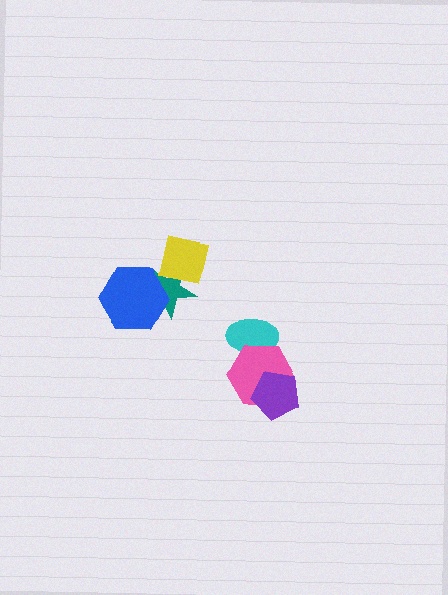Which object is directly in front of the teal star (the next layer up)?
The yellow square is directly in front of the teal star.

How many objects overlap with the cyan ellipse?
1 object overlaps with the cyan ellipse.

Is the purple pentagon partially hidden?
No, no other shape covers it.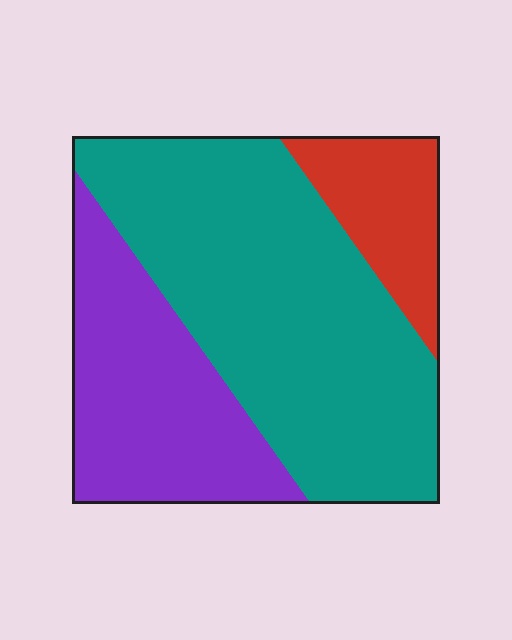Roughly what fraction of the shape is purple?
Purple covers around 30% of the shape.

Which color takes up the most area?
Teal, at roughly 55%.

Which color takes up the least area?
Red, at roughly 15%.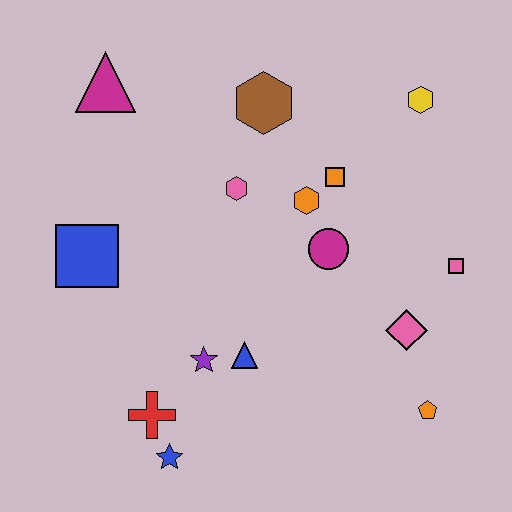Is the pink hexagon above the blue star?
Yes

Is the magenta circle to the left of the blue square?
No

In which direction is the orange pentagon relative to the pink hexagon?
The orange pentagon is below the pink hexagon.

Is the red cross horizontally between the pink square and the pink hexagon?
No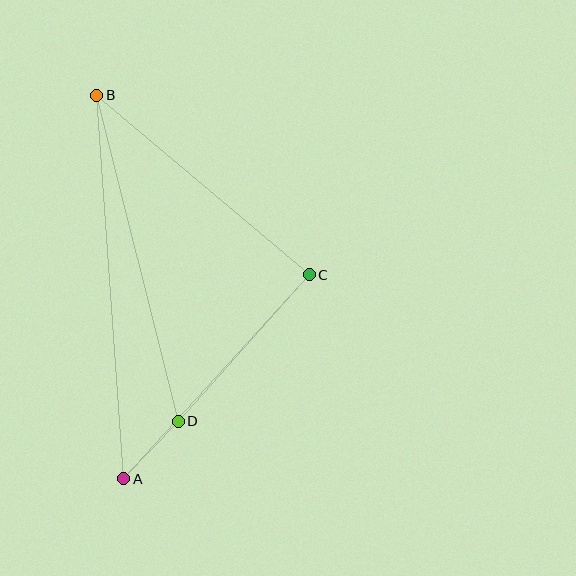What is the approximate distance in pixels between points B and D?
The distance between B and D is approximately 336 pixels.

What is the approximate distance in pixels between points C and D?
The distance between C and D is approximately 197 pixels.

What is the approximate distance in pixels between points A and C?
The distance between A and C is approximately 276 pixels.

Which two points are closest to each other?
Points A and D are closest to each other.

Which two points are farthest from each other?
Points A and B are farthest from each other.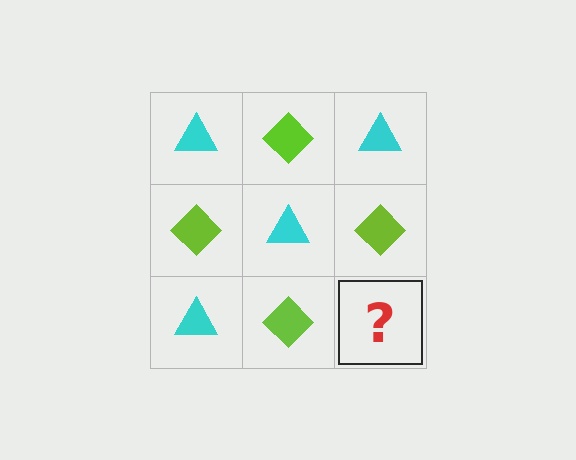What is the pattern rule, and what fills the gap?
The rule is that it alternates cyan triangle and lime diamond in a checkerboard pattern. The gap should be filled with a cyan triangle.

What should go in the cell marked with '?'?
The missing cell should contain a cyan triangle.